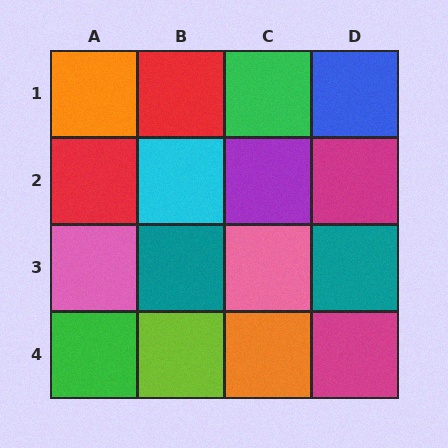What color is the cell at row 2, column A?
Red.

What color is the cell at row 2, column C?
Purple.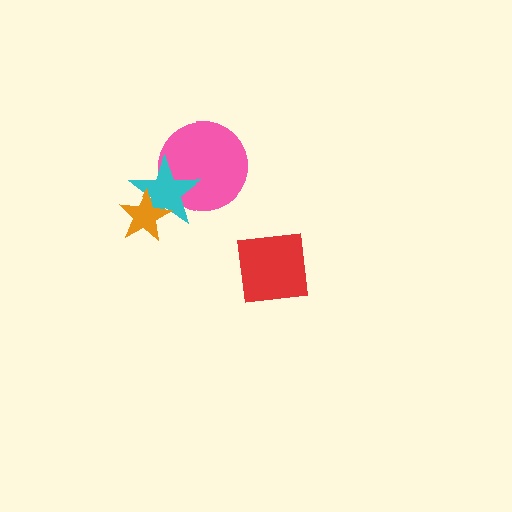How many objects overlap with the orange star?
1 object overlaps with the orange star.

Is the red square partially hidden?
No, no other shape covers it.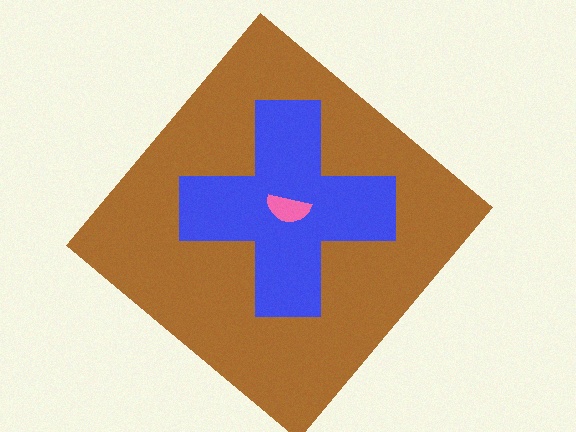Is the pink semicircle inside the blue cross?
Yes.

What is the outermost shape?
The brown diamond.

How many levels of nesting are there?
3.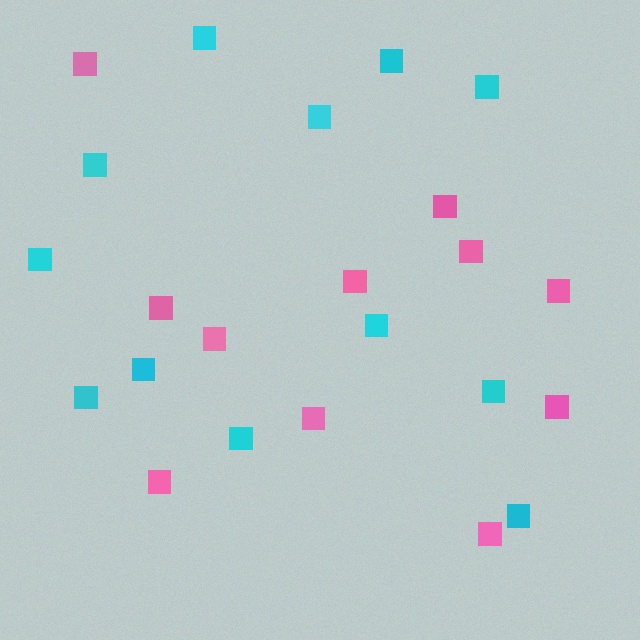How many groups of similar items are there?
There are 2 groups: one group of cyan squares (12) and one group of pink squares (11).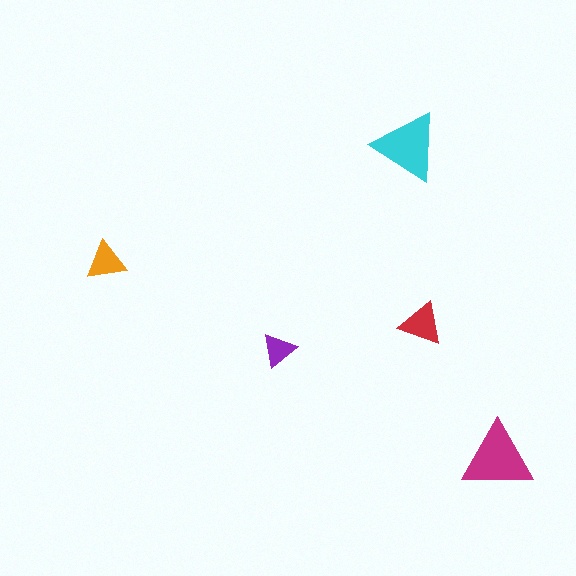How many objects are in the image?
There are 5 objects in the image.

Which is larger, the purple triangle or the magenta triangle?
The magenta one.